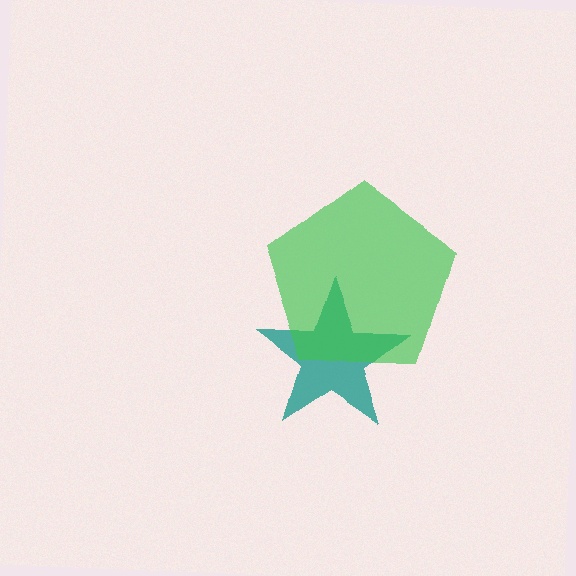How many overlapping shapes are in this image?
There are 2 overlapping shapes in the image.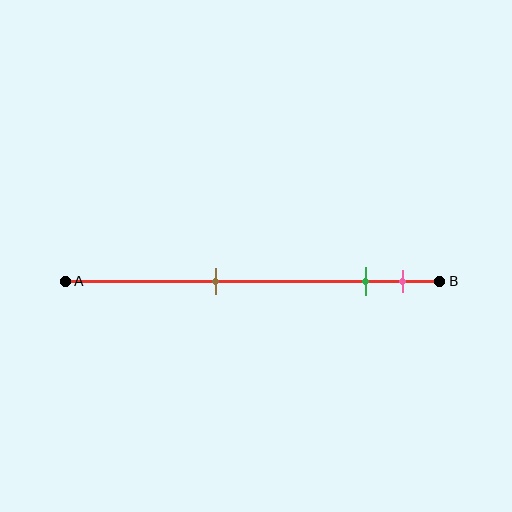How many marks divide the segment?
There are 3 marks dividing the segment.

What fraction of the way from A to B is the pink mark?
The pink mark is approximately 90% (0.9) of the way from A to B.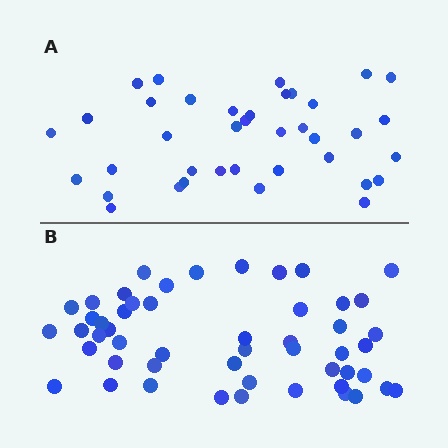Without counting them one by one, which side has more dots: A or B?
Region B (the bottom region) has more dots.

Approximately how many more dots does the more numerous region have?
Region B has approximately 15 more dots than region A.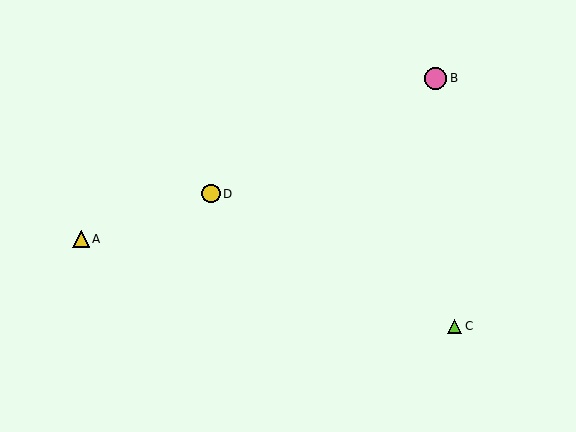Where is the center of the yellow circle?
The center of the yellow circle is at (211, 194).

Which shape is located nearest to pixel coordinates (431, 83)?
The pink circle (labeled B) at (435, 78) is nearest to that location.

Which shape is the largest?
The pink circle (labeled B) is the largest.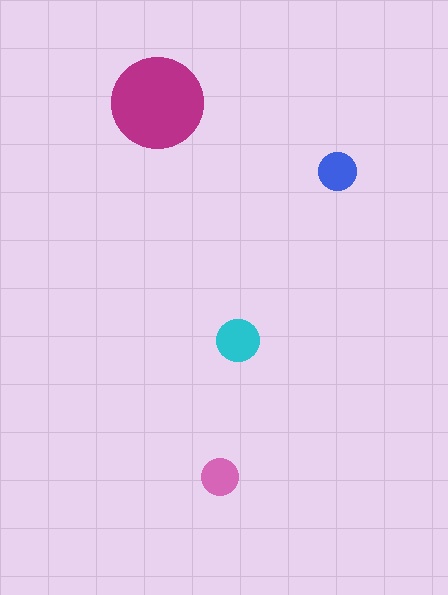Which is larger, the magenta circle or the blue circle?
The magenta one.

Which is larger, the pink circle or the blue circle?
The blue one.